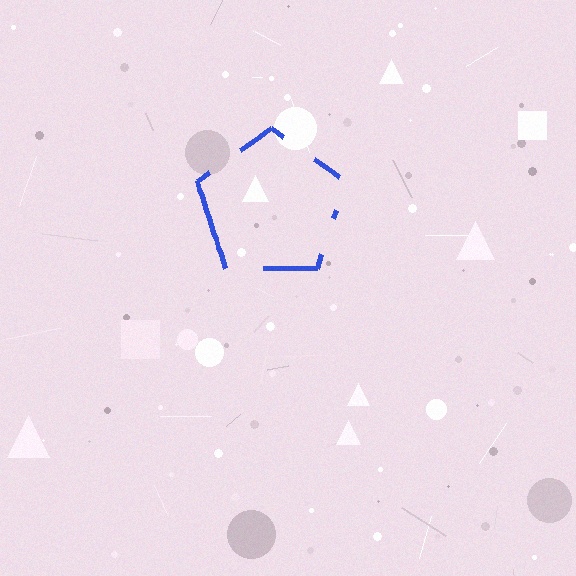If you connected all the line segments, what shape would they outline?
They would outline a pentagon.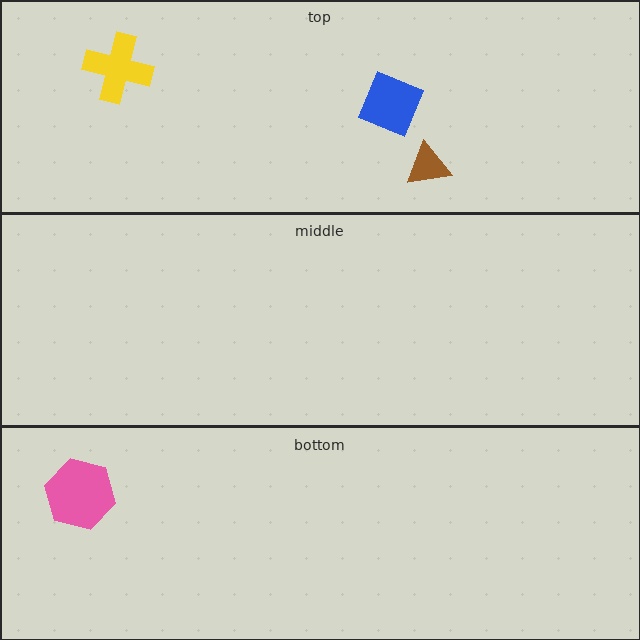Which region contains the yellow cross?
The top region.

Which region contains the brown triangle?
The top region.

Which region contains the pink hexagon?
The bottom region.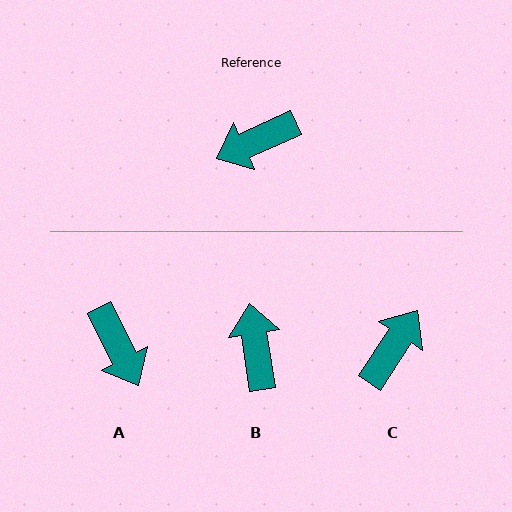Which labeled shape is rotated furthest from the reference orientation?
C, about 148 degrees away.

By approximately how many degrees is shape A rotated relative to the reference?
Approximately 92 degrees counter-clockwise.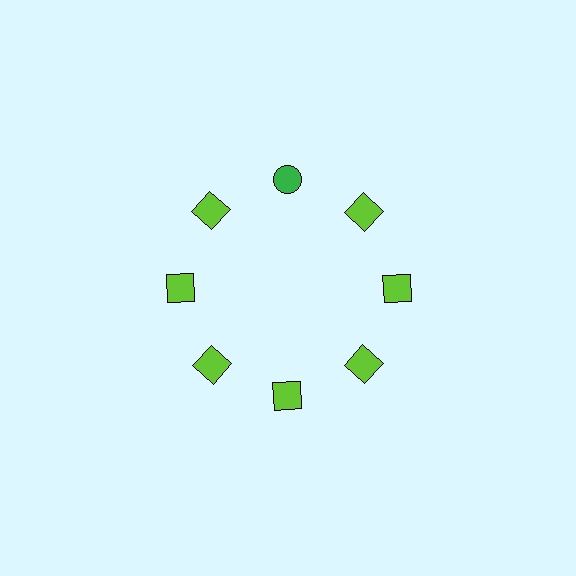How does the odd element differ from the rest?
It differs in both color (green instead of lime) and shape (circle instead of square).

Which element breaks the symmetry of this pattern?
The green circle at roughly the 12 o'clock position breaks the symmetry. All other shapes are lime squares.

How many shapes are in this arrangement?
There are 8 shapes arranged in a ring pattern.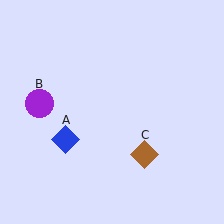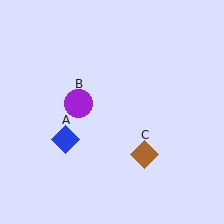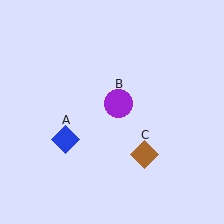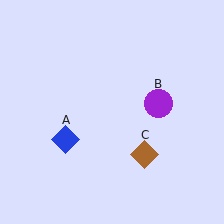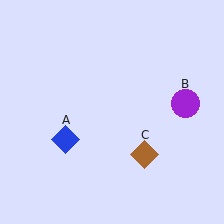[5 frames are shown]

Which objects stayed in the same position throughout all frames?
Blue diamond (object A) and brown diamond (object C) remained stationary.